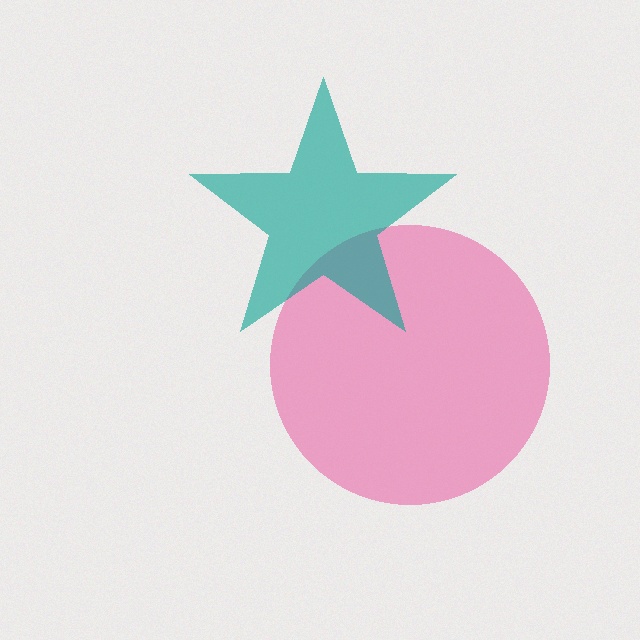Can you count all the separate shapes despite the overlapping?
Yes, there are 2 separate shapes.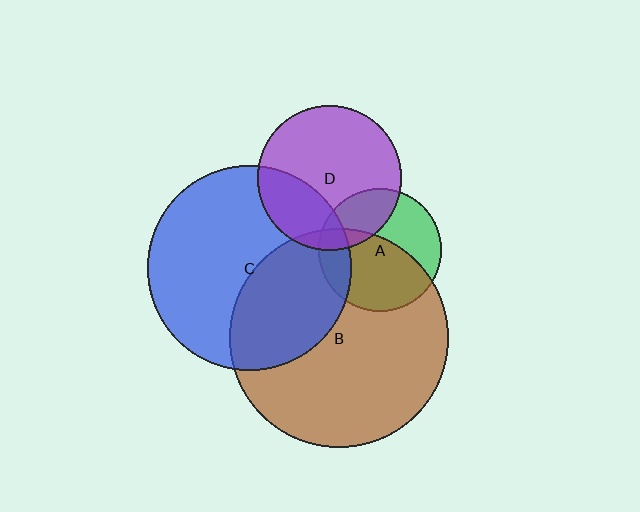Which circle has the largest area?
Circle B (brown).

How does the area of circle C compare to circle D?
Approximately 2.0 times.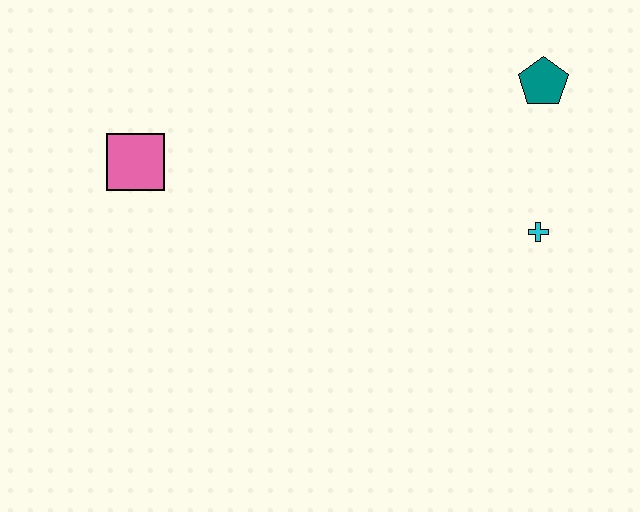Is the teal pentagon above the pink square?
Yes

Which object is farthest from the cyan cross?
The pink square is farthest from the cyan cross.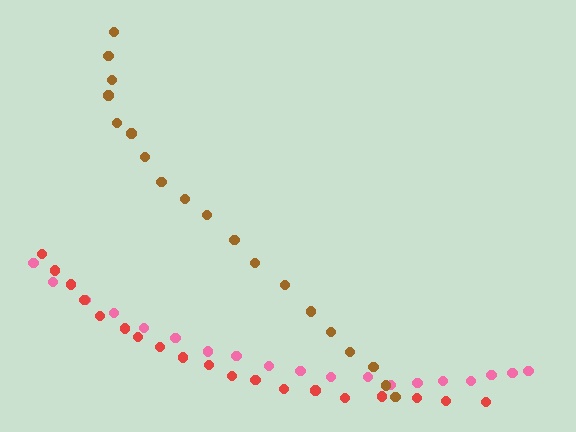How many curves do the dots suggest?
There are 3 distinct paths.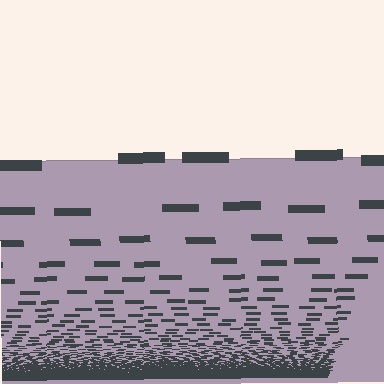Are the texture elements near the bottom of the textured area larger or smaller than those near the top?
Smaller. The gradient is inverted — elements near the bottom are smaller and denser.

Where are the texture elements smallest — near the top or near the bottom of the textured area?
Near the bottom.